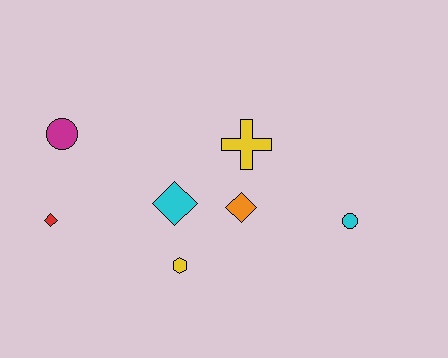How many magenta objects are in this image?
There is 1 magenta object.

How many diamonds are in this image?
There are 3 diamonds.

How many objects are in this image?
There are 7 objects.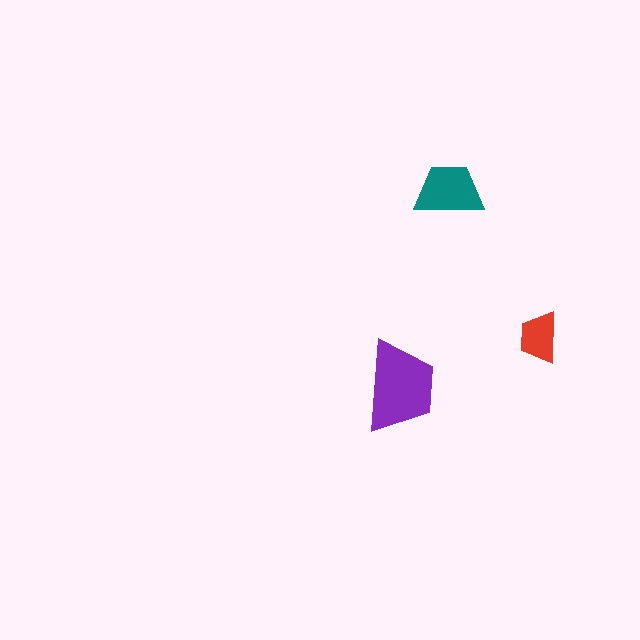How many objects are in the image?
There are 3 objects in the image.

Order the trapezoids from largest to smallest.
the purple one, the teal one, the red one.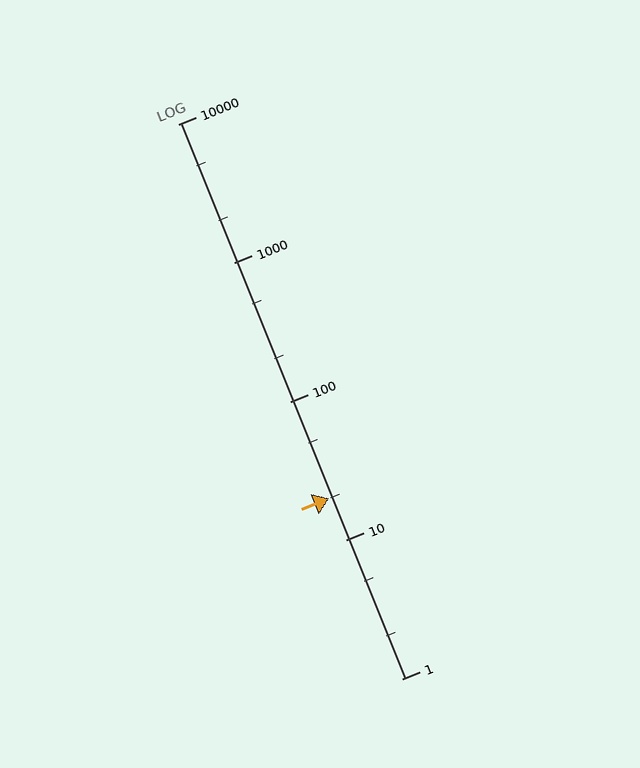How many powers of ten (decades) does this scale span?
The scale spans 4 decades, from 1 to 10000.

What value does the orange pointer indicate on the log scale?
The pointer indicates approximately 20.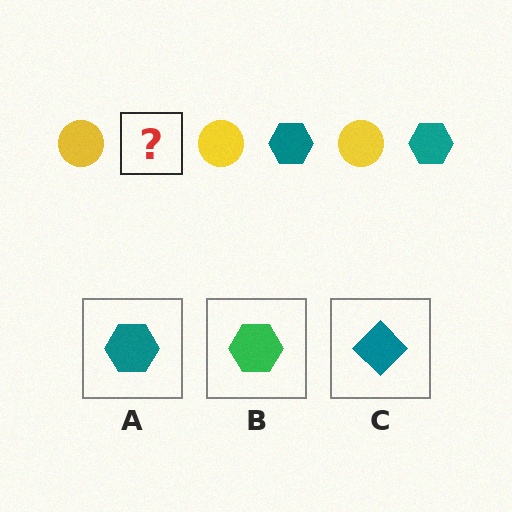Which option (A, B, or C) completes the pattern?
A.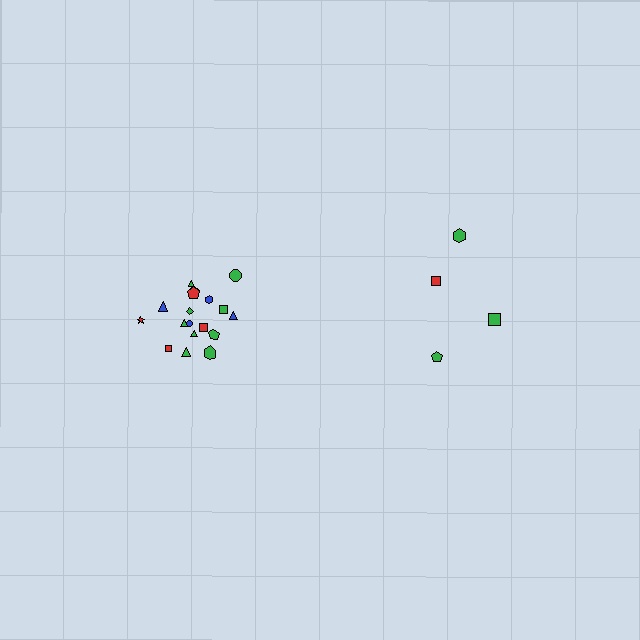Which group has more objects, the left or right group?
The left group.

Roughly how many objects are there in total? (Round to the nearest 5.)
Roughly 20 objects in total.